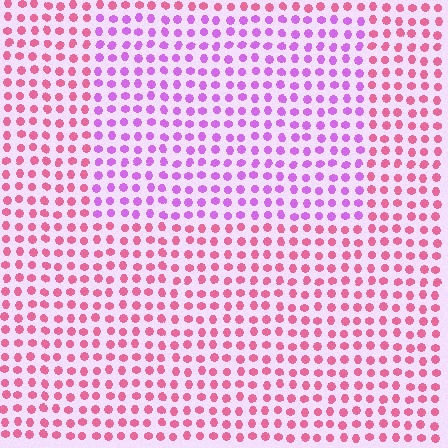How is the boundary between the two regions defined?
The boundary is defined purely by a slight shift in hue (about 46 degrees). Spacing, size, and orientation are identical on both sides.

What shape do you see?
I see a rectangle.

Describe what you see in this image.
The image is filled with small pink elements in a uniform arrangement. A rectangle-shaped region is visible where the elements are tinted to a slightly different hue, forming a subtle color boundary.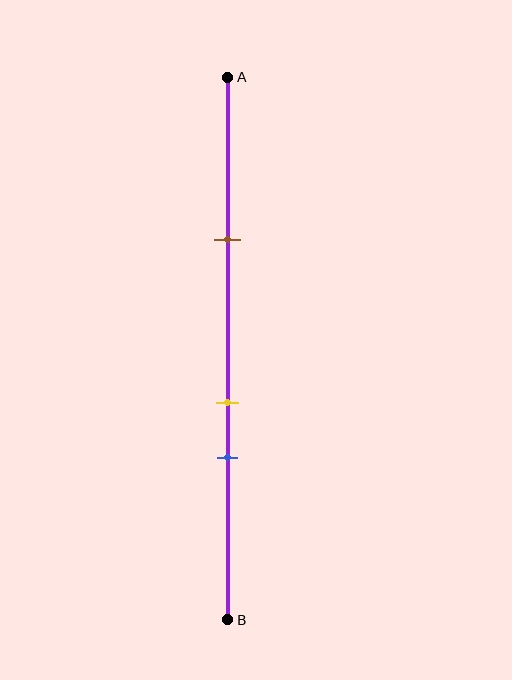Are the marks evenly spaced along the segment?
No, the marks are not evenly spaced.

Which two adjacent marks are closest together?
The yellow and blue marks are the closest adjacent pair.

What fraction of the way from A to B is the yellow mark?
The yellow mark is approximately 60% (0.6) of the way from A to B.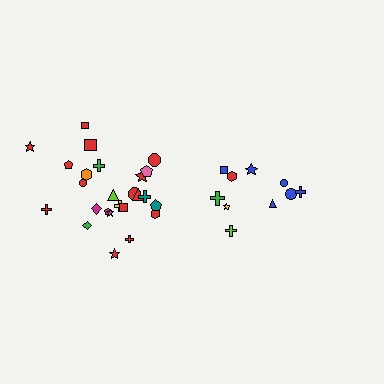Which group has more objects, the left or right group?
The left group.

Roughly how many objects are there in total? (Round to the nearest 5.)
Roughly 35 objects in total.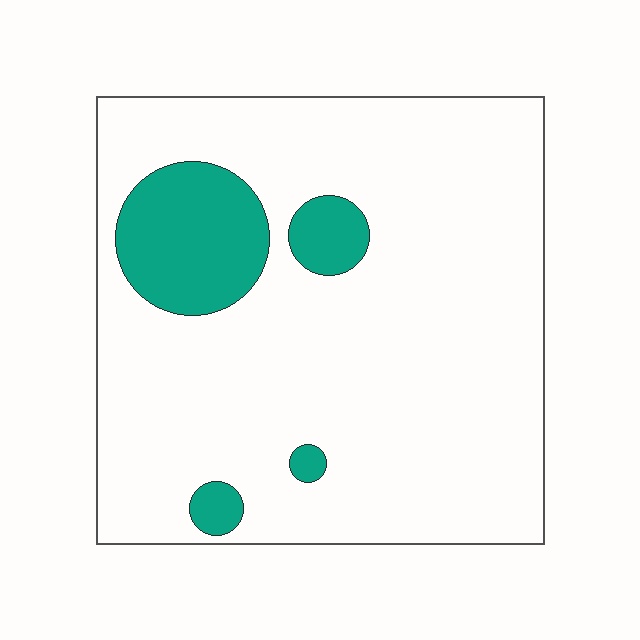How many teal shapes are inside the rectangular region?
4.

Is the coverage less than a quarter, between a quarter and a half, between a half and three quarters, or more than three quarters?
Less than a quarter.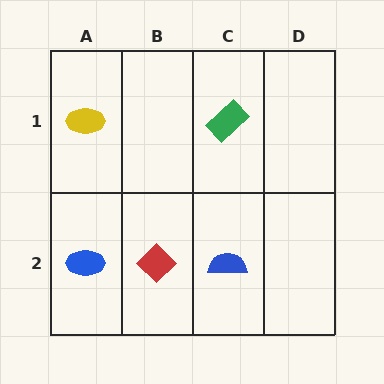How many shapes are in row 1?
2 shapes.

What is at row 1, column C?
A green rectangle.